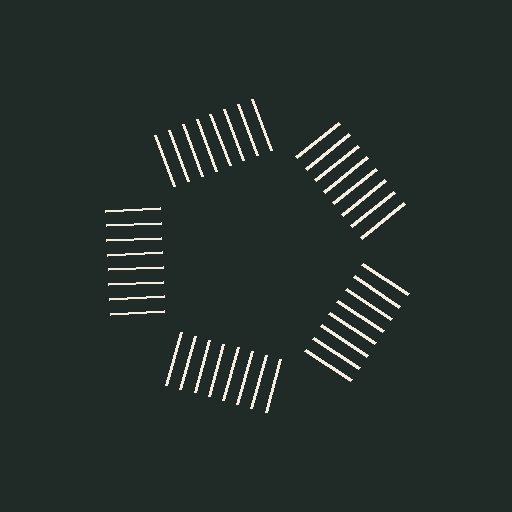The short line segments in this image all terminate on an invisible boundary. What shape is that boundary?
An illusory pentagon — the line segments terminate on its edges but no continuous stroke is drawn.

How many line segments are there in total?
40 — 8 along each of the 5 edges.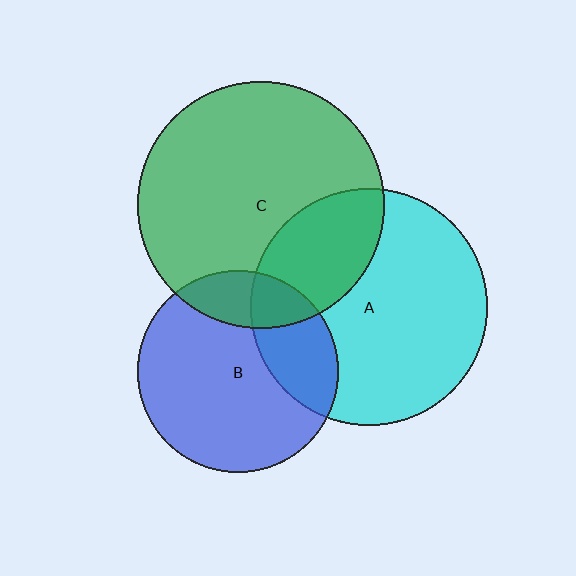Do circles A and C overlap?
Yes.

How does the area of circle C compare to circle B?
Approximately 1.5 times.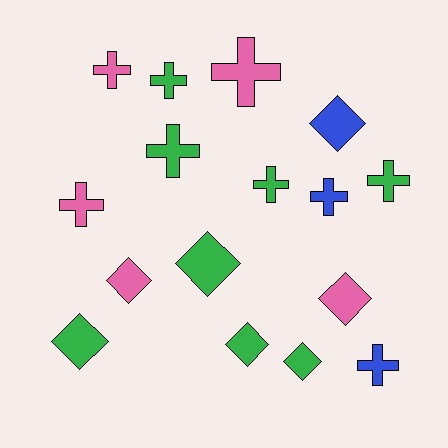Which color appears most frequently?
Green, with 8 objects.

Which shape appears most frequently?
Cross, with 9 objects.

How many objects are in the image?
There are 16 objects.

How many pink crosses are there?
There are 3 pink crosses.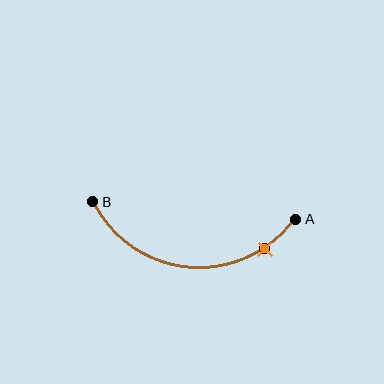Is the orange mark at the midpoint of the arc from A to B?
No. The orange mark lies on the arc but is closer to endpoint A. The arc midpoint would be at the point on the curve equidistant along the arc from both A and B.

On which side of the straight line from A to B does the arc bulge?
The arc bulges below the straight line connecting A and B.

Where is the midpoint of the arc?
The arc midpoint is the point on the curve farthest from the straight line joining A and B. It sits below that line.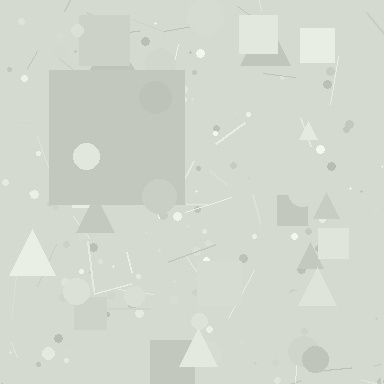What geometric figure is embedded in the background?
A square is embedded in the background.